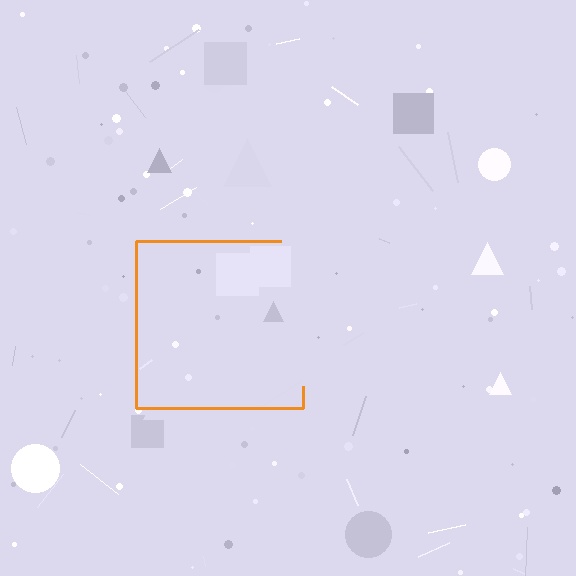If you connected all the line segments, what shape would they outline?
They would outline a square.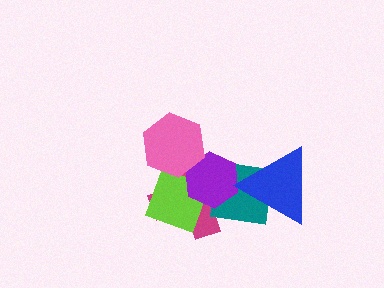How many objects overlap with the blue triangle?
1 object overlaps with the blue triangle.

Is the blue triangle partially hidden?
No, no other shape covers it.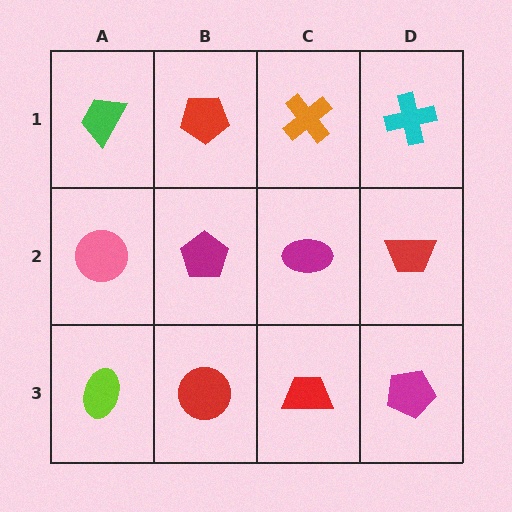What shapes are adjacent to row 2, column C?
An orange cross (row 1, column C), a red trapezoid (row 3, column C), a magenta pentagon (row 2, column B), a red trapezoid (row 2, column D).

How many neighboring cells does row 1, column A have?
2.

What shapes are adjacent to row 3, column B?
A magenta pentagon (row 2, column B), a lime ellipse (row 3, column A), a red trapezoid (row 3, column C).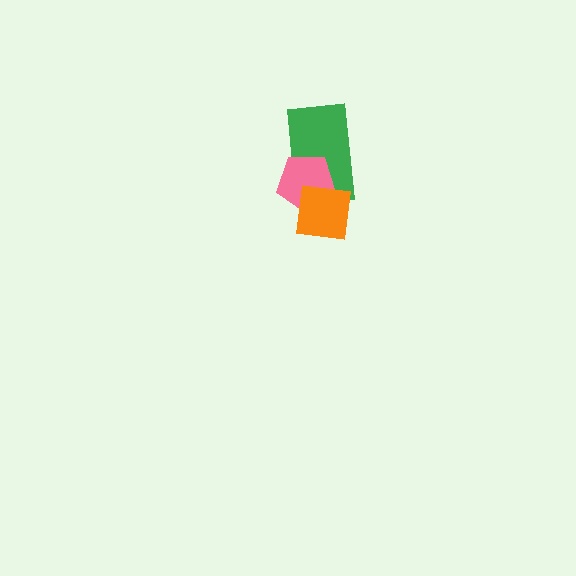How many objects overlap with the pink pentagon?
2 objects overlap with the pink pentagon.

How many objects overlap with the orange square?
2 objects overlap with the orange square.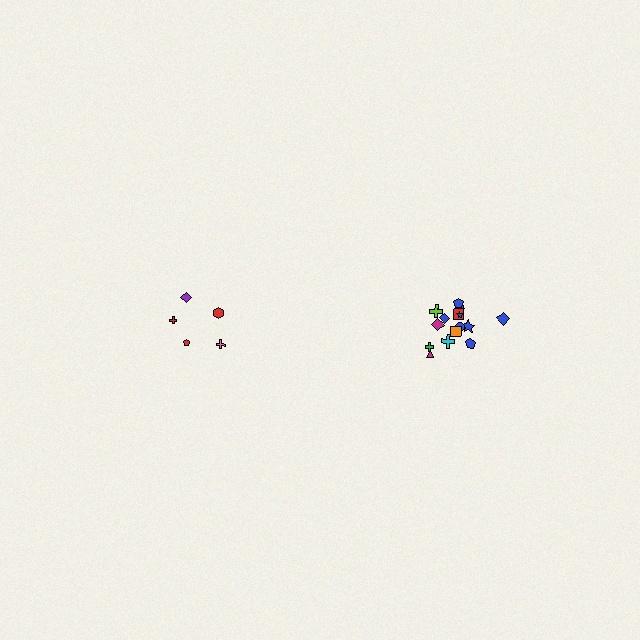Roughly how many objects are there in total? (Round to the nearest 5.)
Roughly 20 objects in total.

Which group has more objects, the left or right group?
The right group.